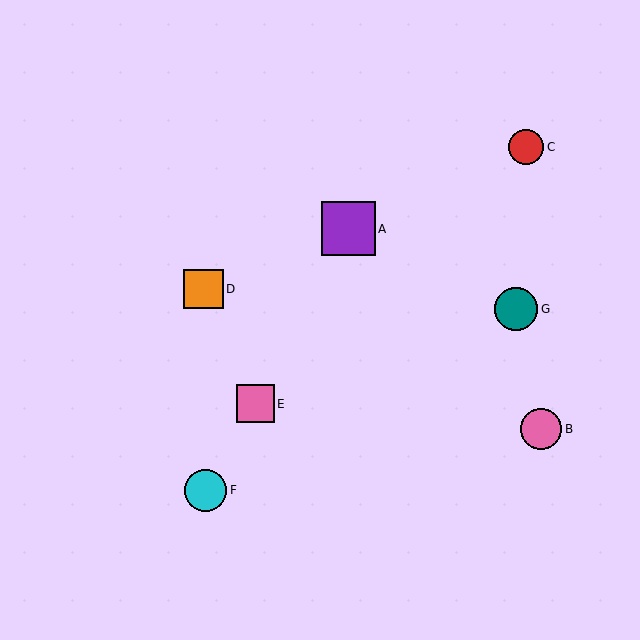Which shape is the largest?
The purple square (labeled A) is the largest.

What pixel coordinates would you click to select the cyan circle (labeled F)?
Click at (205, 490) to select the cyan circle F.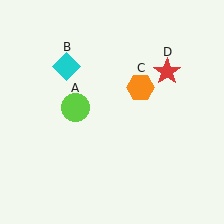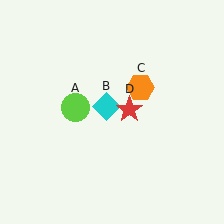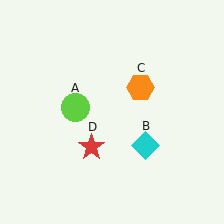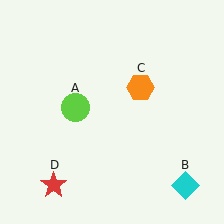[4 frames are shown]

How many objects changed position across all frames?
2 objects changed position: cyan diamond (object B), red star (object D).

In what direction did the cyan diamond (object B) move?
The cyan diamond (object B) moved down and to the right.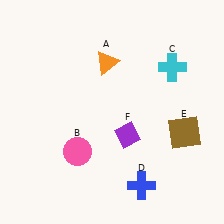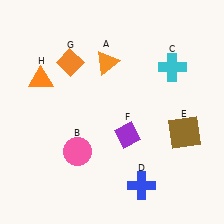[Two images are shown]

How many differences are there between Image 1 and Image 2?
There are 2 differences between the two images.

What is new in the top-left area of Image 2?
An orange triangle (H) was added in the top-left area of Image 2.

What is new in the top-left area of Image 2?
An orange diamond (G) was added in the top-left area of Image 2.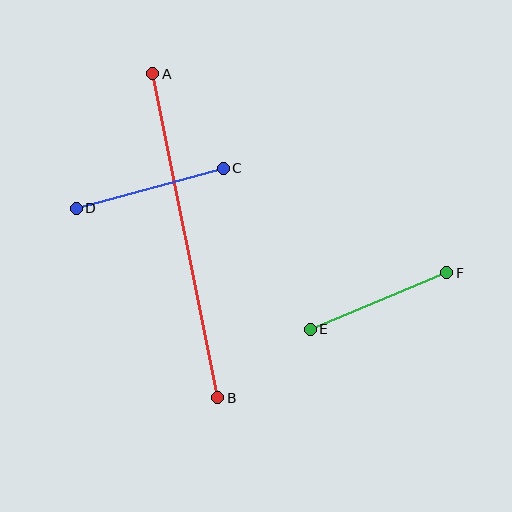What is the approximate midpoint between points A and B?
The midpoint is at approximately (185, 236) pixels.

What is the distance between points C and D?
The distance is approximately 152 pixels.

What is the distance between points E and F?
The distance is approximately 148 pixels.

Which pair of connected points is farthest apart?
Points A and B are farthest apart.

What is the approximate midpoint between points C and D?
The midpoint is at approximately (150, 188) pixels.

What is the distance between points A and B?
The distance is approximately 330 pixels.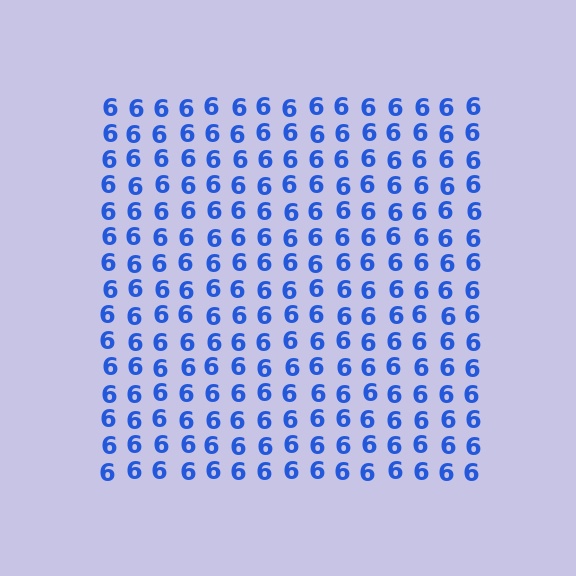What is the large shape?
The large shape is a square.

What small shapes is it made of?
It is made of small digit 6's.